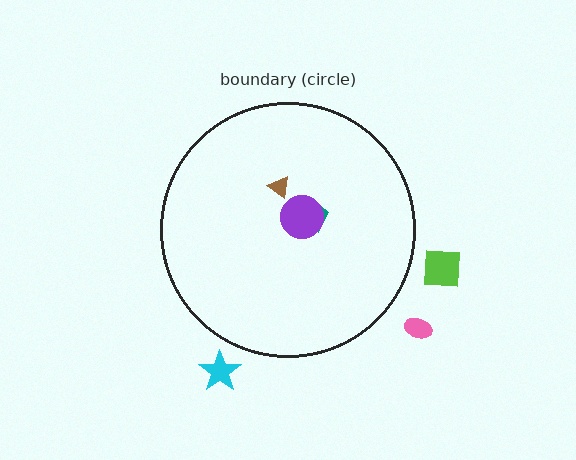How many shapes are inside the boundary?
3 inside, 3 outside.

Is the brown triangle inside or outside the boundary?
Inside.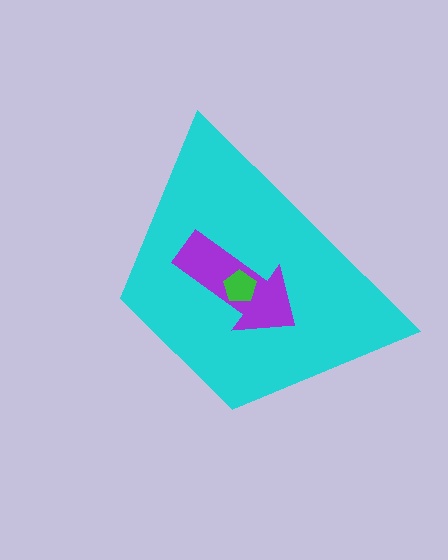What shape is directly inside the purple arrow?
The green pentagon.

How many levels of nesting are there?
3.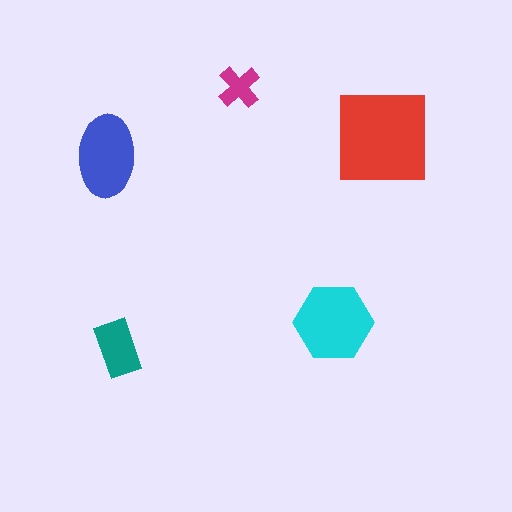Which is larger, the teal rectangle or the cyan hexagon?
The cyan hexagon.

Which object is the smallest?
The magenta cross.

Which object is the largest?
The red square.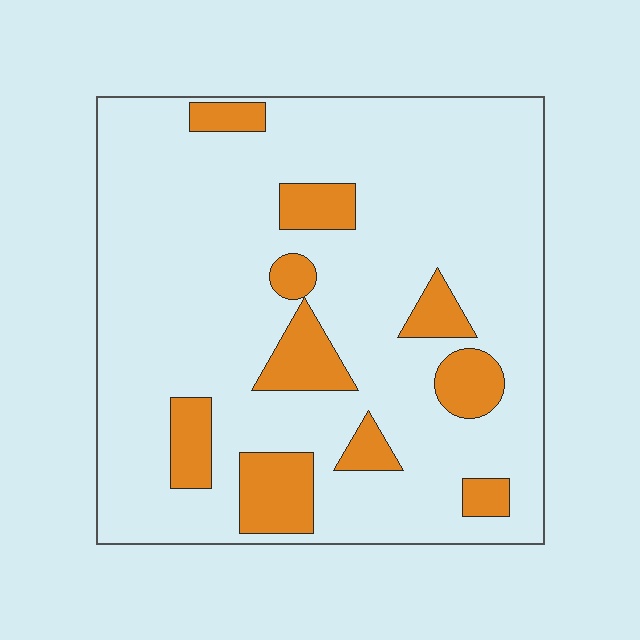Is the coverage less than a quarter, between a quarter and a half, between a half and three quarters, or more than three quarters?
Less than a quarter.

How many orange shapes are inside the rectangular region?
10.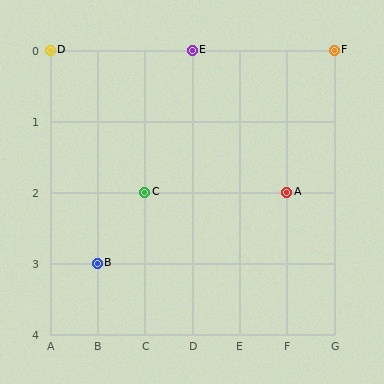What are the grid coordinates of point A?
Point A is at grid coordinates (F, 2).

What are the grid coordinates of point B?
Point B is at grid coordinates (B, 3).